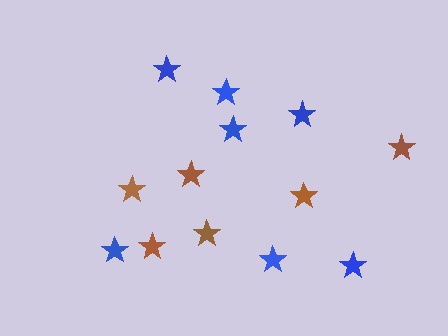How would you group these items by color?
There are 2 groups: one group of blue stars (7) and one group of brown stars (6).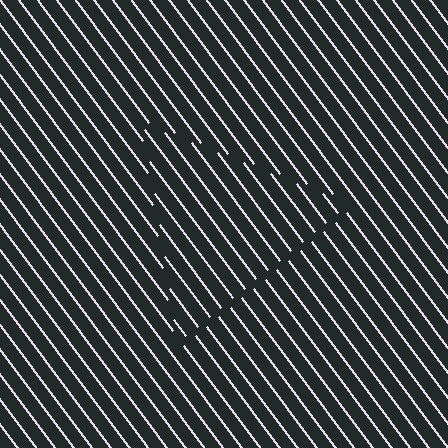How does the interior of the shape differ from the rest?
The interior of the shape contains the same grating, shifted by half a period — the contour is defined by the phase discontinuity where line-ends from the inner and outer gratings abut.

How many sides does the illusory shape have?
3 sides — the line-ends trace a triangle.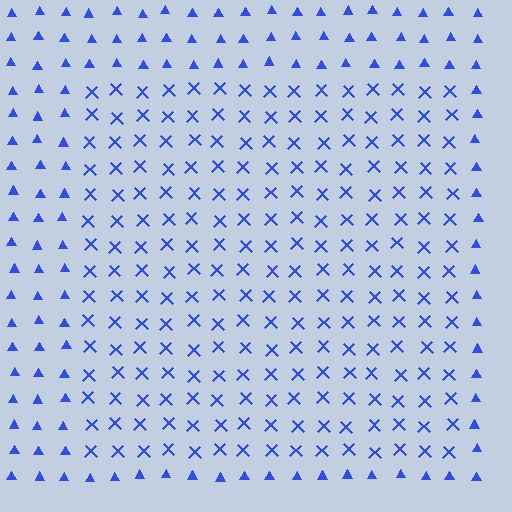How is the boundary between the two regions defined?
The boundary is defined by a change in element shape: X marks inside vs. triangles outside. All elements share the same color and spacing.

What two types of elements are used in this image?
The image uses X marks inside the rectangle region and triangles outside it.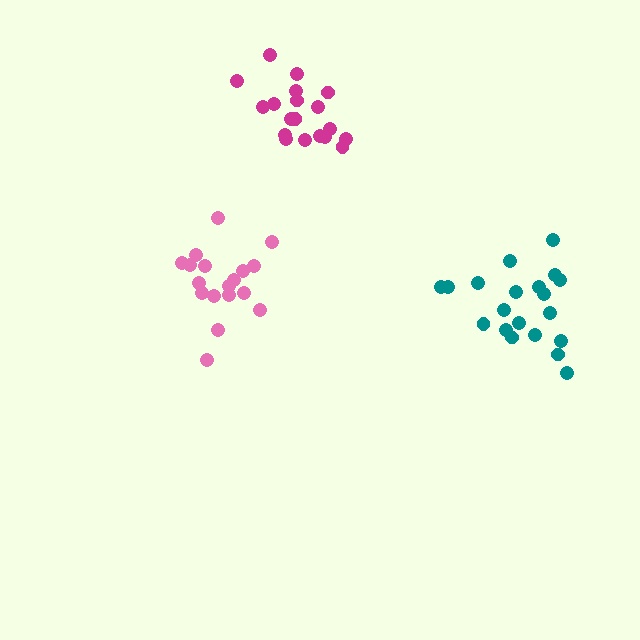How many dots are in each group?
Group 1: 20 dots, Group 2: 18 dots, Group 3: 19 dots (57 total).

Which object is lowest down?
The teal cluster is bottommost.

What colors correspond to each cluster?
The clusters are colored: teal, pink, magenta.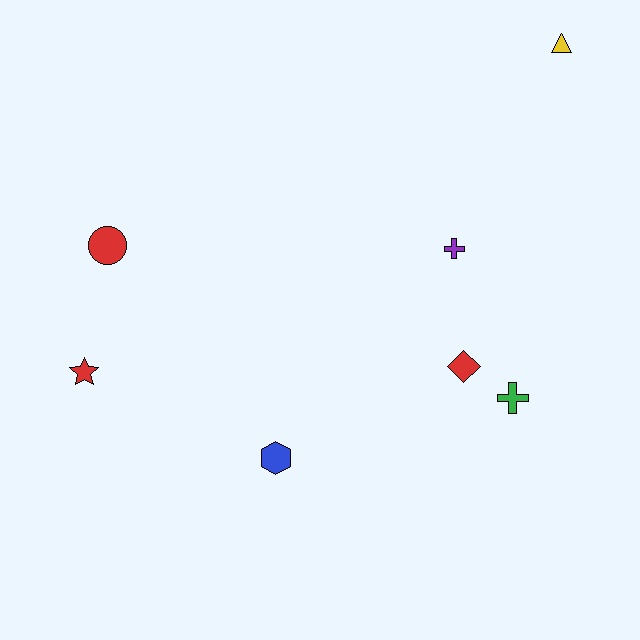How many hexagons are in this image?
There is 1 hexagon.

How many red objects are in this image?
There are 3 red objects.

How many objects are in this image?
There are 7 objects.